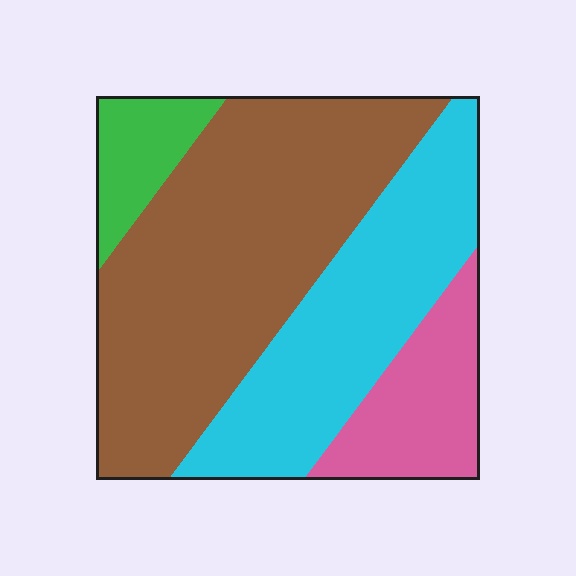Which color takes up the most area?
Brown, at roughly 50%.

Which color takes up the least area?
Green, at roughly 10%.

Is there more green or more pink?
Pink.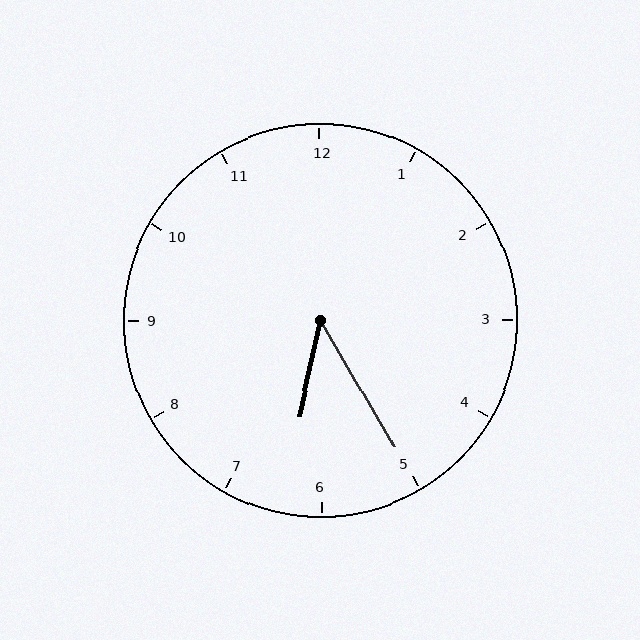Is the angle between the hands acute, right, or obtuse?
It is acute.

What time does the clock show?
6:25.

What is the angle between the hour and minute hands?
Approximately 42 degrees.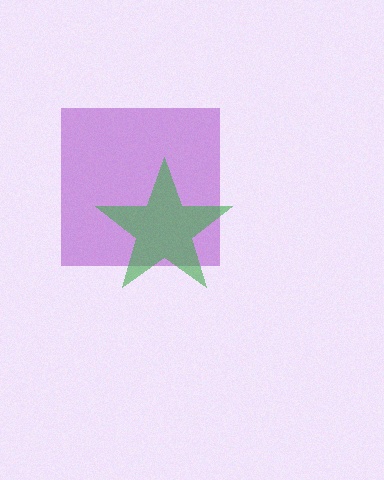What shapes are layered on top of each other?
The layered shapes are: a purple square, a green star.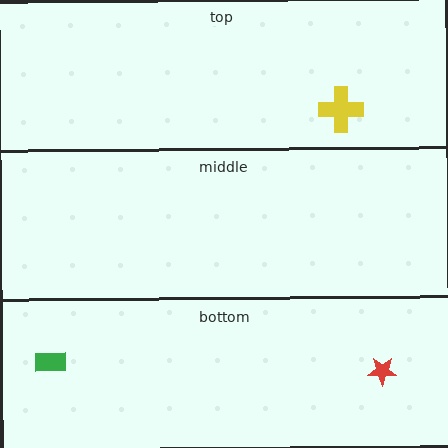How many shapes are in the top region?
1.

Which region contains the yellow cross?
The top region.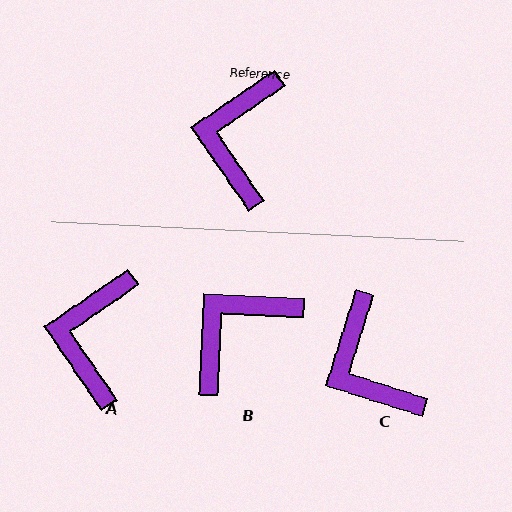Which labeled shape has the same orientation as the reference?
A.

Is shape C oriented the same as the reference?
No, it is off by about 38 degrees.